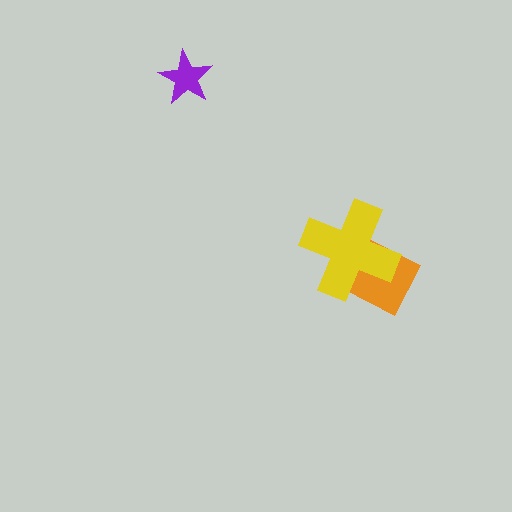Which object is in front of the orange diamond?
The yellow cross is in front of the orange diamond.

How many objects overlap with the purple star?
0 objects overlap with the purple star.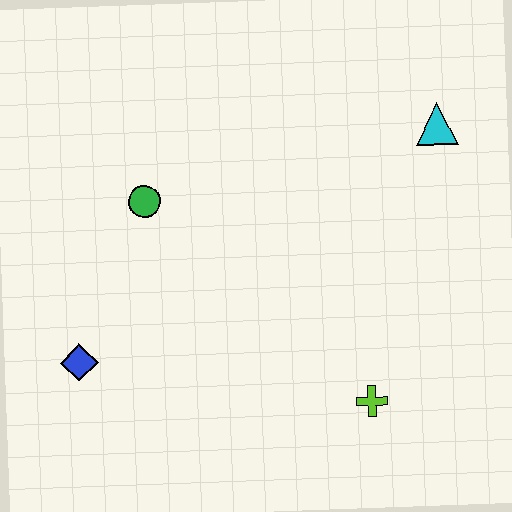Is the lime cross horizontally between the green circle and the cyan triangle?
Yes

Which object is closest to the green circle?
The blue diamond is closest to the green circle.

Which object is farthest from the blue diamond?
The cyan triangle is farthest from the blue diamond.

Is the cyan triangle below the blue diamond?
No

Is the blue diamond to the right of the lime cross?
No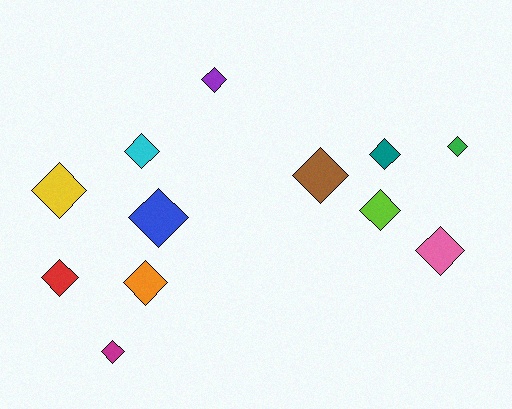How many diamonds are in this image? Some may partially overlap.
There are 12 diamonds.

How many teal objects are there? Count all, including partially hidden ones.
There is 1 teal object.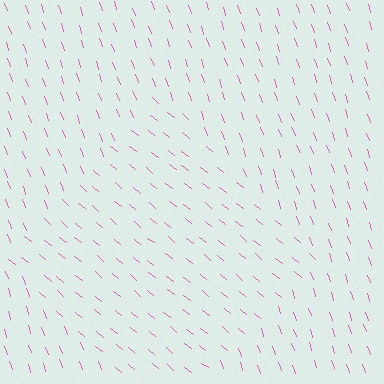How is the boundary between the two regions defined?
The boundary is defined purely by a change in line orientation (approximately 31 degrees difference). All lines are the same color and thickness.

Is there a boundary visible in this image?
Yes, there is a texture boundary formed by a change in line orientation.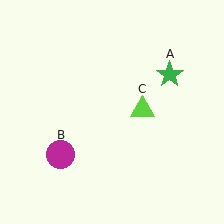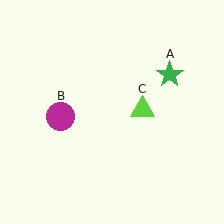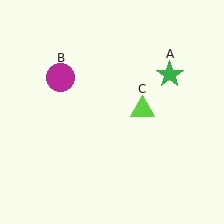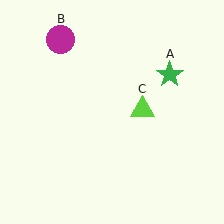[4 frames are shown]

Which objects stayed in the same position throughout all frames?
Green star (object A) and lime triangle (object C) remained stationary.